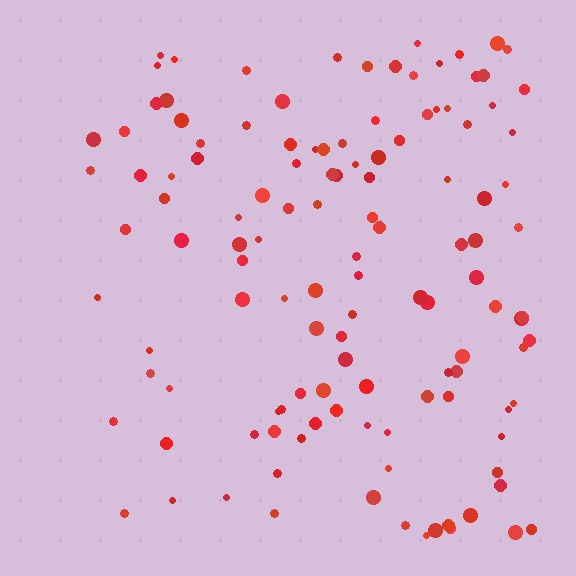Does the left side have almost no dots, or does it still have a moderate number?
Still a moderate number, just noticeably fewer than the right.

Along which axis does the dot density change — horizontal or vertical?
Horizontal.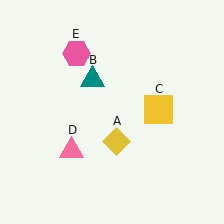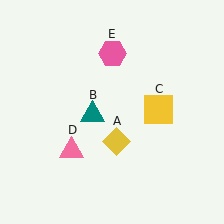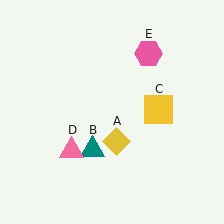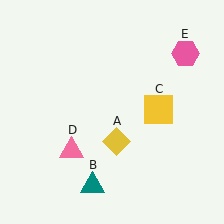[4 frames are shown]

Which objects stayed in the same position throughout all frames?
Yellow diamond (object A) and yellow square (object C) and pink triangle (object D) remained stationary.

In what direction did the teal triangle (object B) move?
The teal triangle (object B) moved down.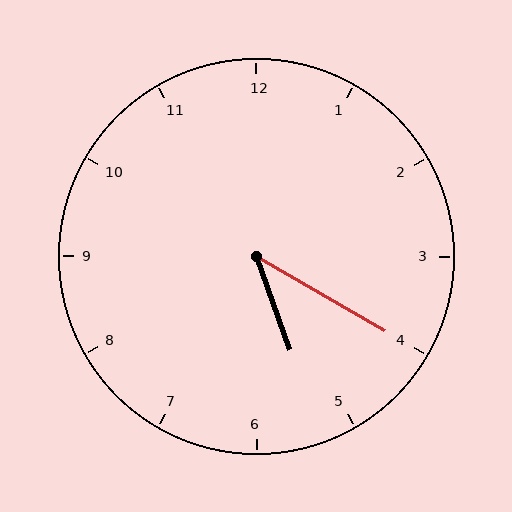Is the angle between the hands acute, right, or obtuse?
It is acute.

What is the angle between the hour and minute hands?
Approximately 40 degrees.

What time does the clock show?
5:20.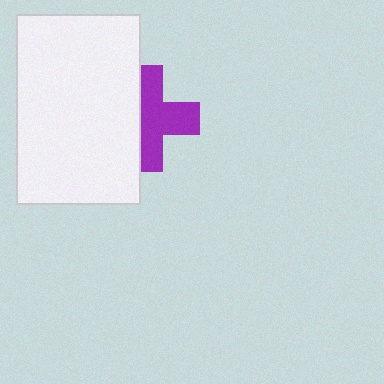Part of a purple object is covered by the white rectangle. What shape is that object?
It is a cross.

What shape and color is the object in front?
The object in front is a white rectangle.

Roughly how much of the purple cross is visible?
About half of it is visible (roughly 59%).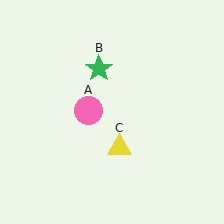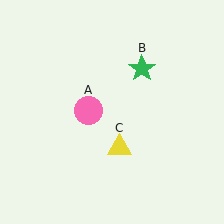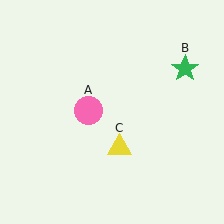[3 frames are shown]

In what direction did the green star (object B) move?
The green star (object B) moved right.